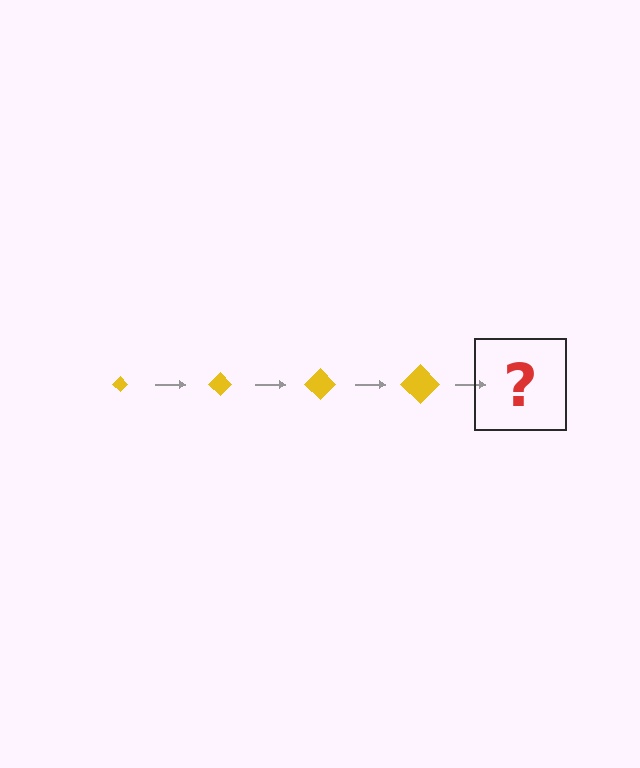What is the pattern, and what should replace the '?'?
The pattern is that the diamond gets progressively larger each step. The '?' should be a yellow diamond, larger than the previous one.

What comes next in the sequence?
The next element should be a yellow diamond, larger than the previous one.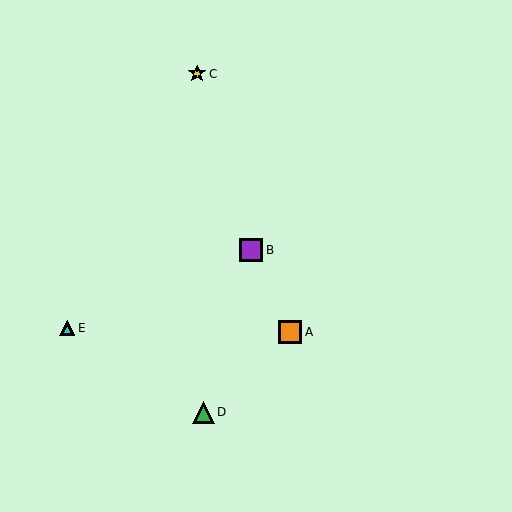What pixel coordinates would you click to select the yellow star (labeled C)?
Click at (197, 74) to select the yellow star C.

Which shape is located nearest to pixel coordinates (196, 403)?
The green triangle (labeled D) at (203, 412) is nearest to that location.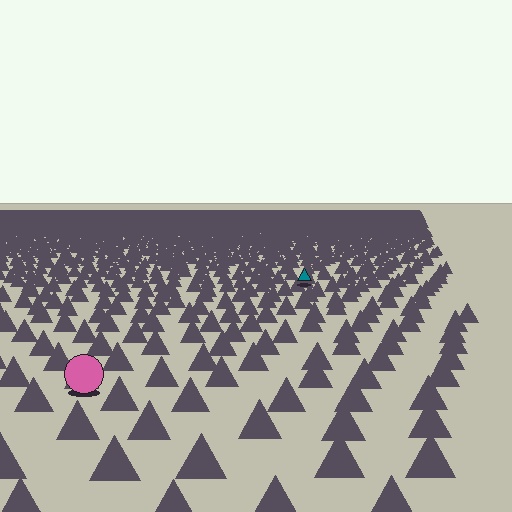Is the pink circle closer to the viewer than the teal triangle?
Yes. The pink circle is closer — you can tell from the texture gradient: the ground texture is coarser near it.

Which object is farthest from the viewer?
The teal triangle is farthest from the viewer. It appears smaller and the ground texture around it is denser.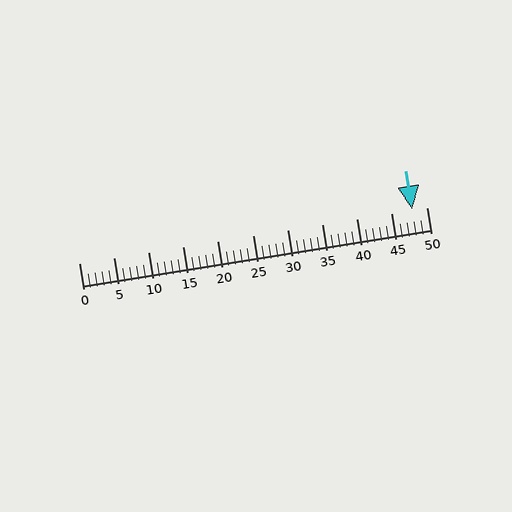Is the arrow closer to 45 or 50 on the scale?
The arrow is closer to 50.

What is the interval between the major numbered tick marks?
The major tick marks are spaced 5 units apart.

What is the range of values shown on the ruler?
The ruler shows values from 0 to 50.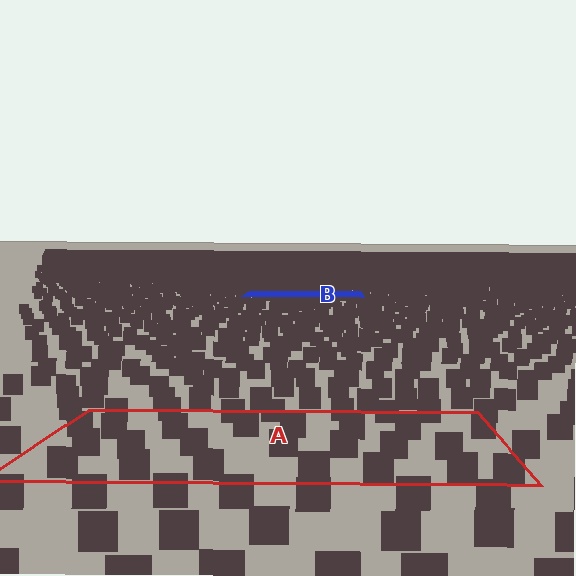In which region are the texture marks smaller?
The texture marks are smaller in region B, because it is farther away.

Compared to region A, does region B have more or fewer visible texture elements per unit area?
Region B has more texture elements per unit area — they are packed more densely because it is farther away.